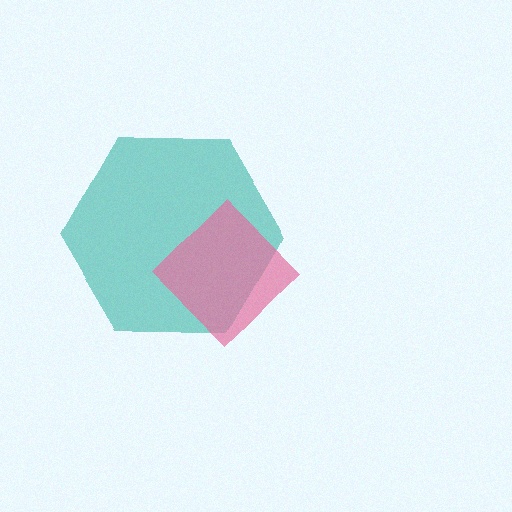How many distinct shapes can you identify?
There are 2 distinct shapes: a teal hexagon, a pink diamond.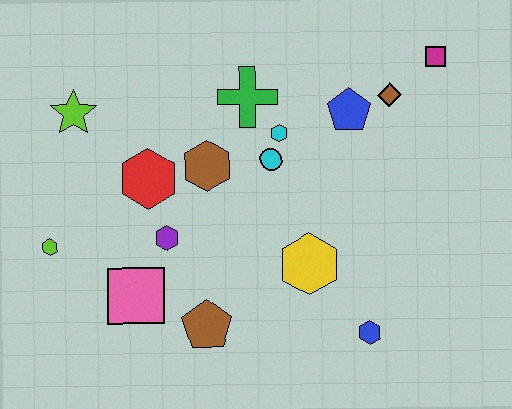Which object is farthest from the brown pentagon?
The magenta square is farthest from the brown pentagon.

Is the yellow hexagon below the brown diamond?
Yes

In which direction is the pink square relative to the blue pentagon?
The pink square is to the left of the blue pentagon.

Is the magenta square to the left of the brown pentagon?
No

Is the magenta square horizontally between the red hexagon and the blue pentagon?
No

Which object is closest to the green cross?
The cyan hexagon is closest to the green cross.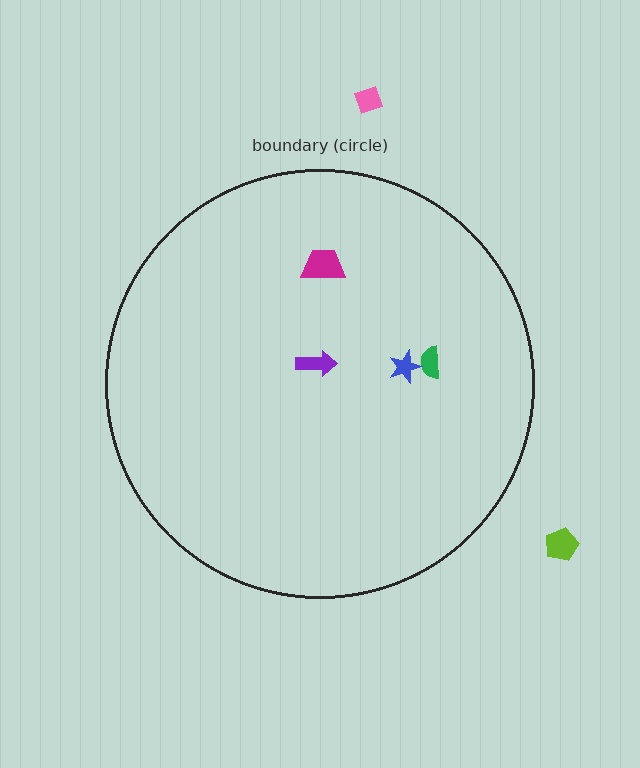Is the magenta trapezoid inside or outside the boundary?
Inside.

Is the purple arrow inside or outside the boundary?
Inside.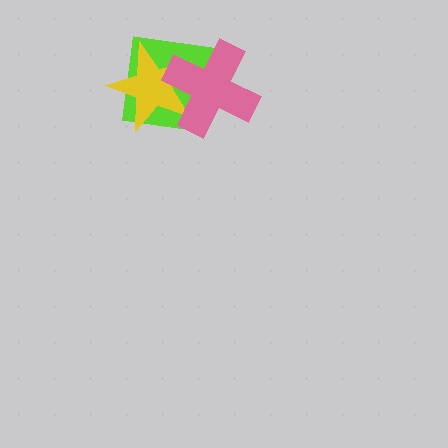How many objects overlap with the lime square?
2 objects overlap with the lime square.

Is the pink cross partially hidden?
No, no other shape covers it.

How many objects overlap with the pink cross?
2 objects overlap with the pink cross.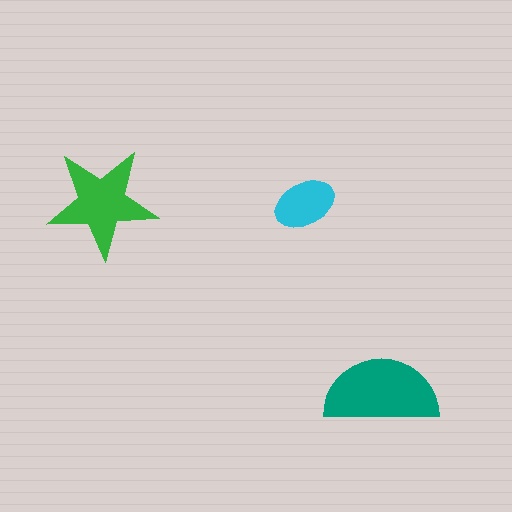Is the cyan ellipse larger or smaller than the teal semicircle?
Smaller.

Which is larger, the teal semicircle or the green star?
The teal semicircle.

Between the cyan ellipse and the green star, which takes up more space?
The green star.